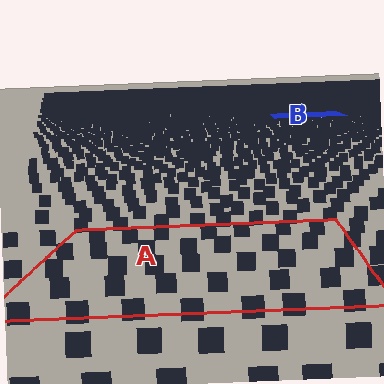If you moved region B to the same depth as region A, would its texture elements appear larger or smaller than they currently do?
They would appear larger. At a closer depth, the same texture elements are projected at a bigger on-screen size.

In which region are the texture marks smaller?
The texture marks are smaller in region B, because it is farther away.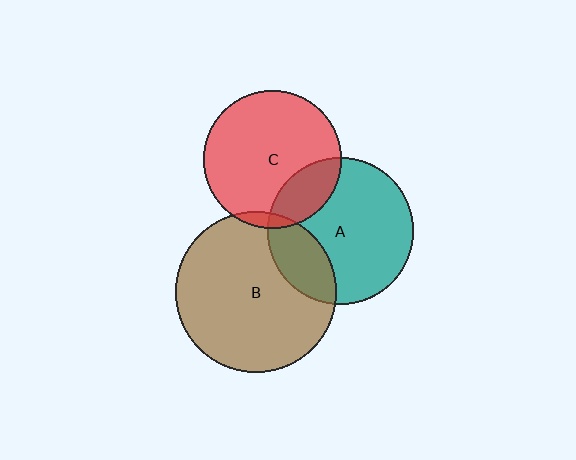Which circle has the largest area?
Circle B (brown).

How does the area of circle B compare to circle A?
Approximately 1.2 times.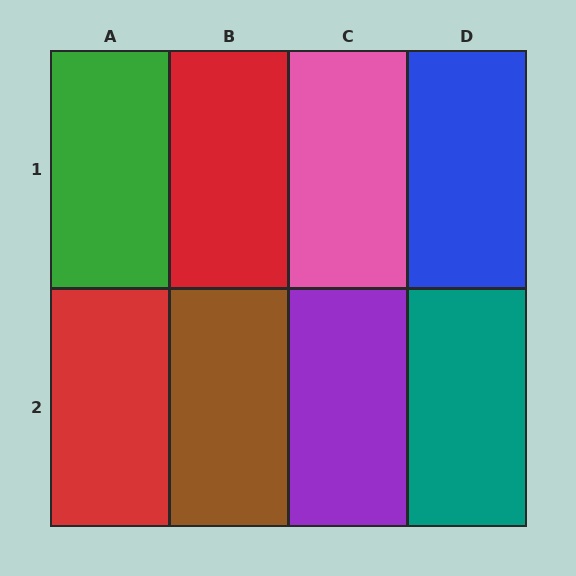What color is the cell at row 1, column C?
Pink.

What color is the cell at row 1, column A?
Green.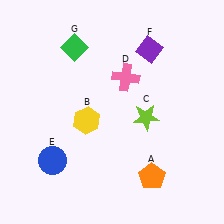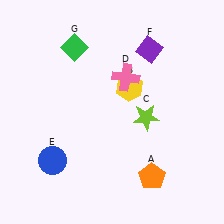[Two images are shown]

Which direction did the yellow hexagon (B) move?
The yellow hexagon (B) moved right.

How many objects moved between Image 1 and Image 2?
1 object moved between the two images.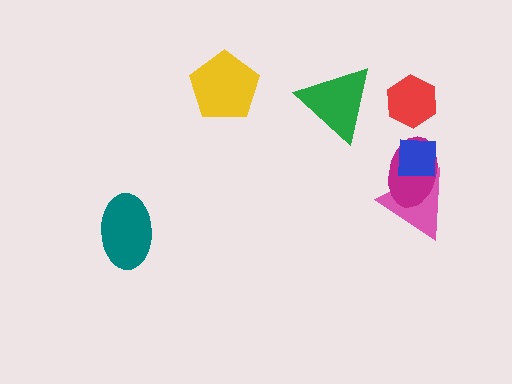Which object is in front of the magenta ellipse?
The blue square is in front of the magenta ellipse.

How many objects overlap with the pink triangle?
2 objects overlap with the pink triangle.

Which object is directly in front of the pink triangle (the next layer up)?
The magenta ellipse is directly in front of the pink triangle.